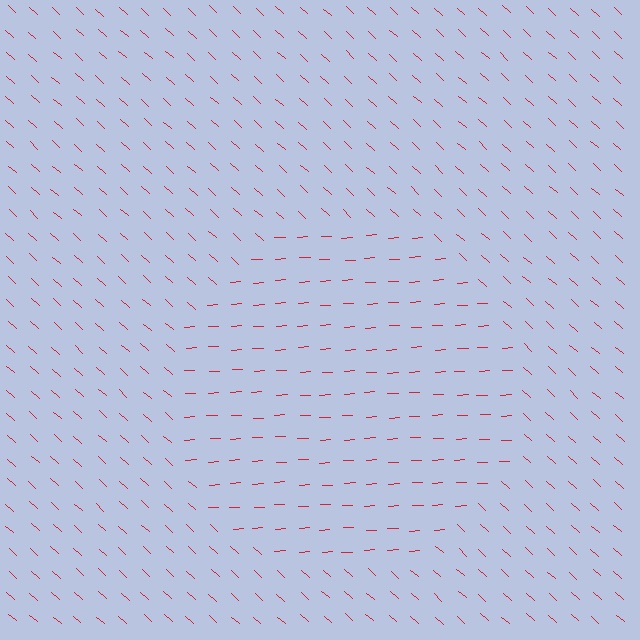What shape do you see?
I see a circle.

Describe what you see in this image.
The image is filled with small red line segments. A circle region in the image has lines oriented differently from the surrounding lines, creating a visible texture boundary.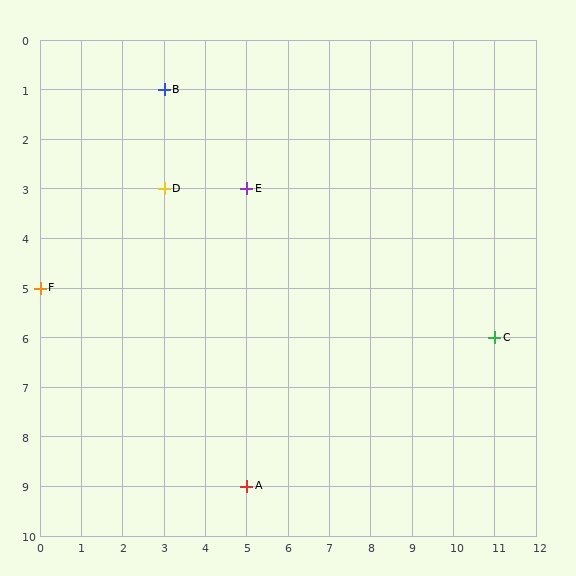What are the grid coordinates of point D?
Point D is at grid coordinates (3, 3).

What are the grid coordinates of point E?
Point E is at grid coordinates (5, 3).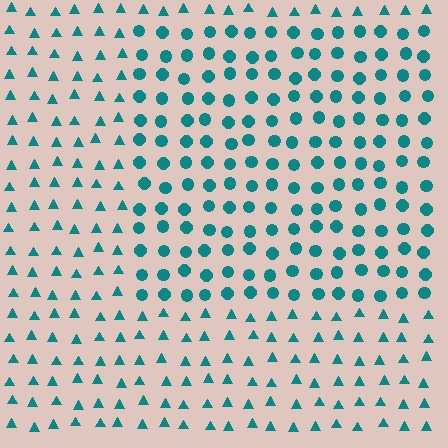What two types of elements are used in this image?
The image uses circles inside the rectangle region and triangles outside it.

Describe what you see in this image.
The image is filled with small teal elements arranged in a uniform grid. A rectangle-shaped region contains circles, while the surrounding area contains triangles. The boundary is defined purely by the change in element shape.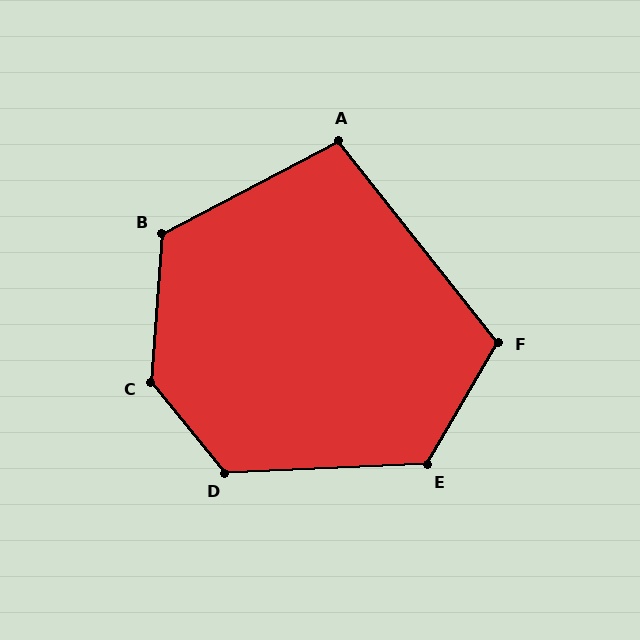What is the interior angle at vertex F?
Approximately 111 degrees (obtuse).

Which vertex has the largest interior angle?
C, at approximately 137 degrees.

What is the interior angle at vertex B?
Approximately 122 degrees (obtuse).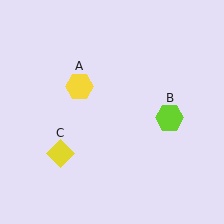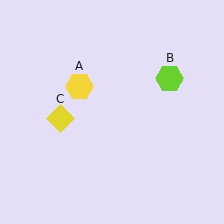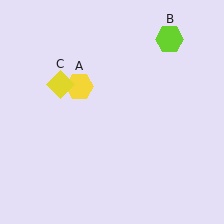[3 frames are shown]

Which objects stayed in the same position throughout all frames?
Yellow hexagon (object A) remained stationary.